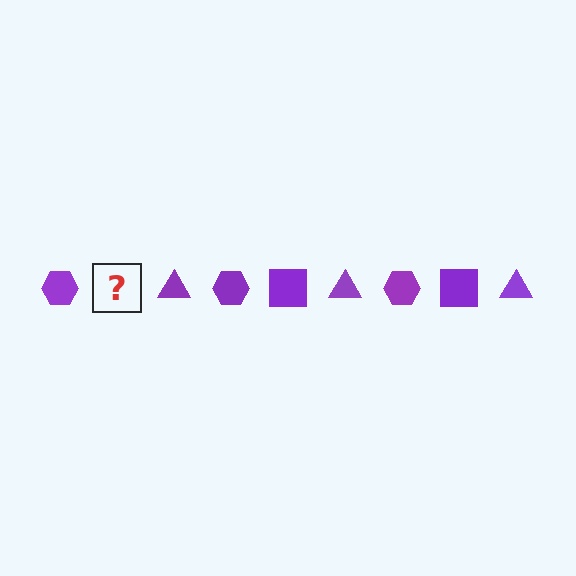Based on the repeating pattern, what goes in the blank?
The blank should be a purple square.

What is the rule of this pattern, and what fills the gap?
The rule is that the pattern cycles through hexagon, square, triangle shapes in purple. The gap should be filled with a purple square.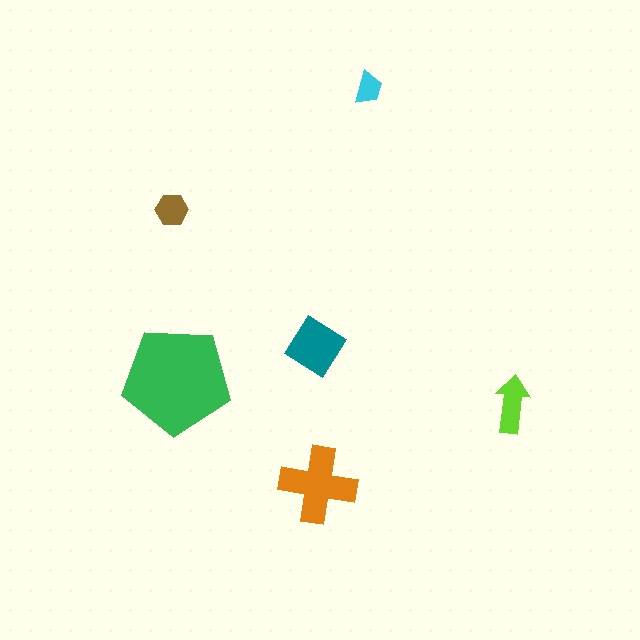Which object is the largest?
The green pentagon.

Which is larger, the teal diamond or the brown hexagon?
The teal diamond.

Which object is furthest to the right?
The lime arrow is rightmost.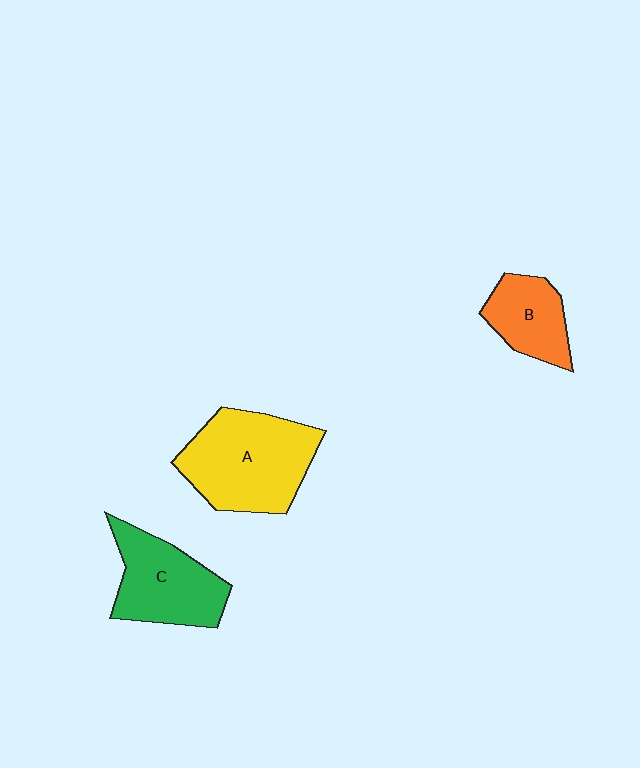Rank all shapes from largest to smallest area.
From largest to smallest: A (yellow), C (green), B (orange).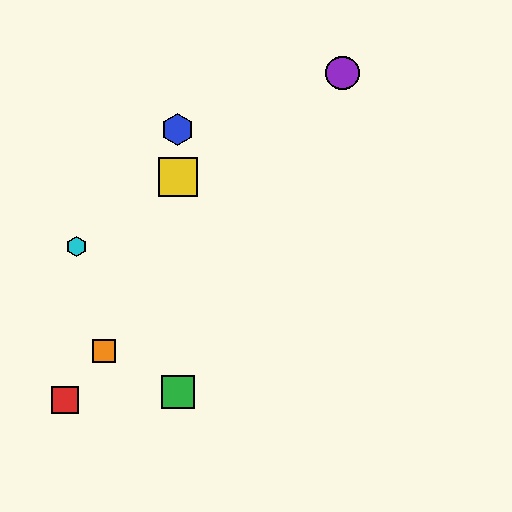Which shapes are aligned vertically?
The blue hexagon, the green square, the yellow square are aligned vertically.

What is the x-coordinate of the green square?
The green square is at x≈178.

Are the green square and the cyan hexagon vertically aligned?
No, the green square is at x≈178 and the cyan hexagon is at x≈76.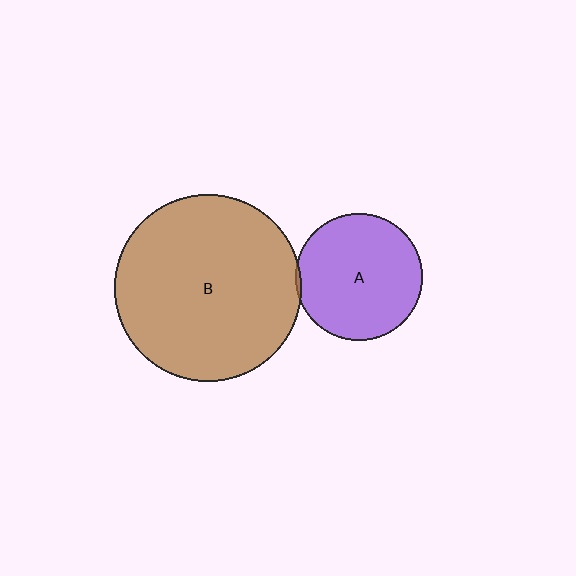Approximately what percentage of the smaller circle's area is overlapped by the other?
Approximately 5%.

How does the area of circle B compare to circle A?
Approximately 2.2 times.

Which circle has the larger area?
Circle B (brown).